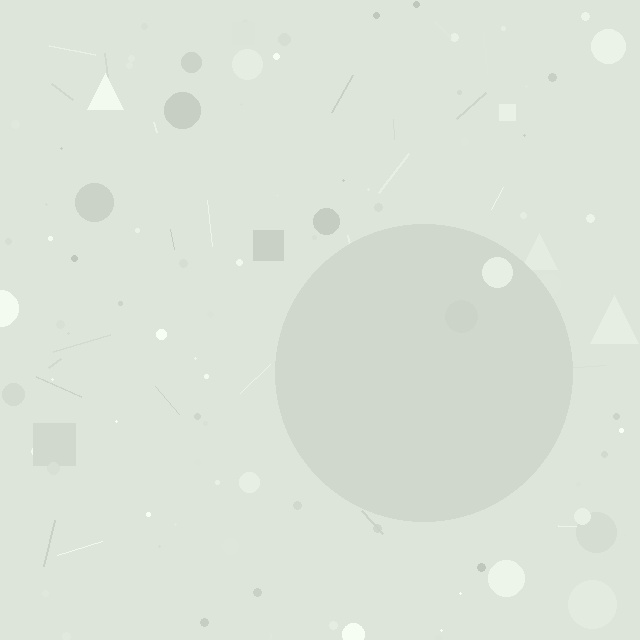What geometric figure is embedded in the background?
A circle is embedded in the background.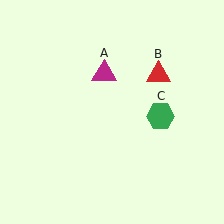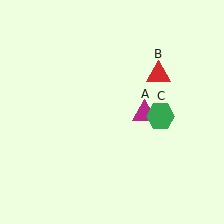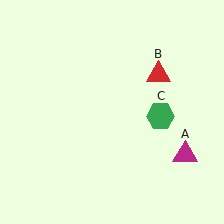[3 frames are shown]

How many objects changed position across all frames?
1 object changed position: magenta triangle (object A).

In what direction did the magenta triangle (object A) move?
The magenta triangle (object A) moved down and to the right.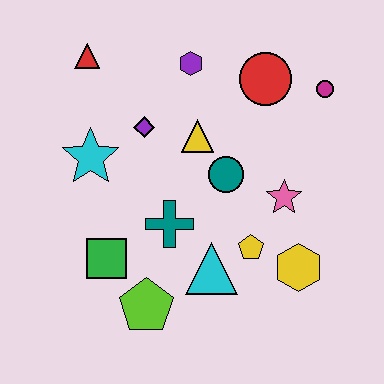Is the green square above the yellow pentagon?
No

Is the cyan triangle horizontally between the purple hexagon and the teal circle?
Yes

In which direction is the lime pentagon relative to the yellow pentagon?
The lime pentagon is to the left of the yellow pentagon.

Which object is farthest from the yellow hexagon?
The red triangle is farthest from the yellow hexagon.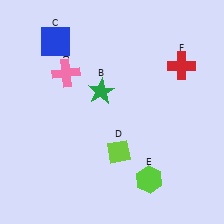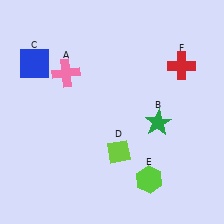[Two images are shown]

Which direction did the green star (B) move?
The green star (B) moved right.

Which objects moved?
The objects that moved are: the green star (B), the blue square (C).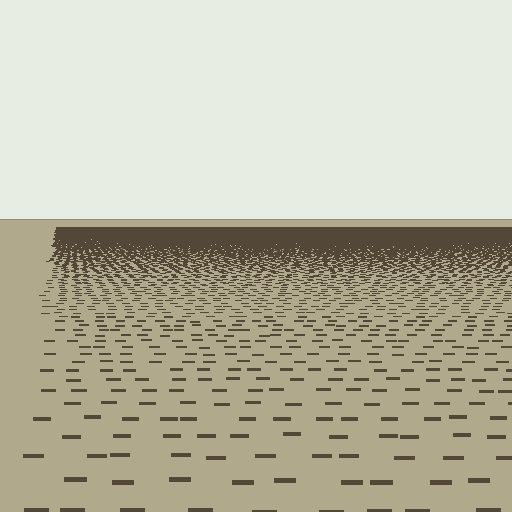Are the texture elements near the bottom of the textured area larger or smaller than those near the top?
Larger. Near the bottom, elements are closer to the viewer and appear at a bigger on-screen size.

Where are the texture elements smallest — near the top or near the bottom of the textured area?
Near the top.